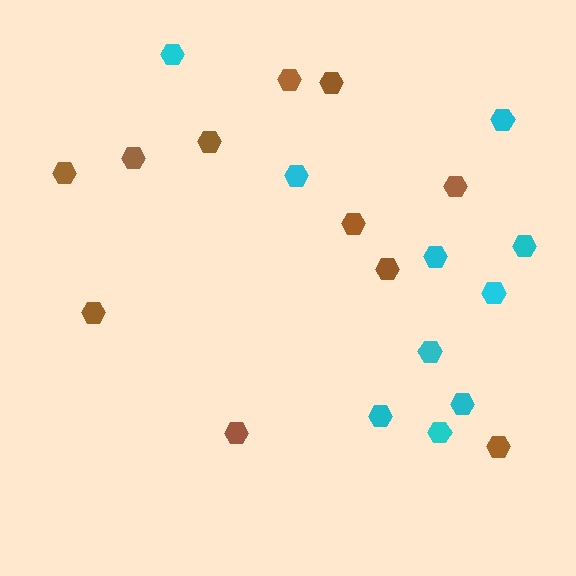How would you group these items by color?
There are 2 groups: one group of cyan hexagons (10) and one group of brown hexagons (11).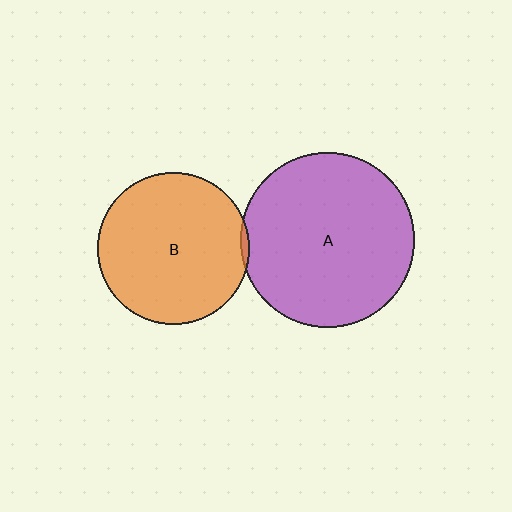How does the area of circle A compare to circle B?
Approximately 1.3 times.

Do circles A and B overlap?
Yes.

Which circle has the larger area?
Circle A (purple).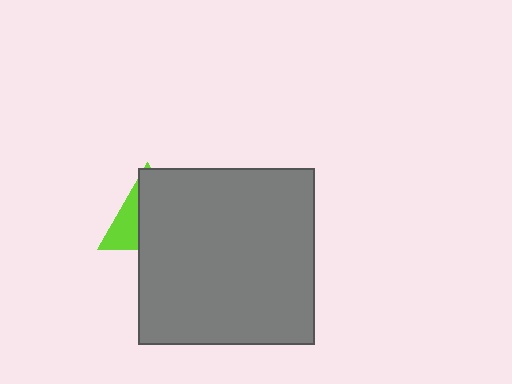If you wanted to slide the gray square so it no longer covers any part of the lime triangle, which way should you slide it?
Slide it right — that is the most direct way to separate the two shapes.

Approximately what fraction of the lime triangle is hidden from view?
Roughly 68% of the lime triangle is hidden behind the gray square.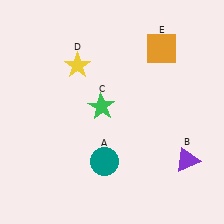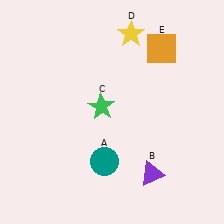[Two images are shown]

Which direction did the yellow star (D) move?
The yellow star (D) moved right.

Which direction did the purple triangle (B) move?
The purple triangle (B) moved left.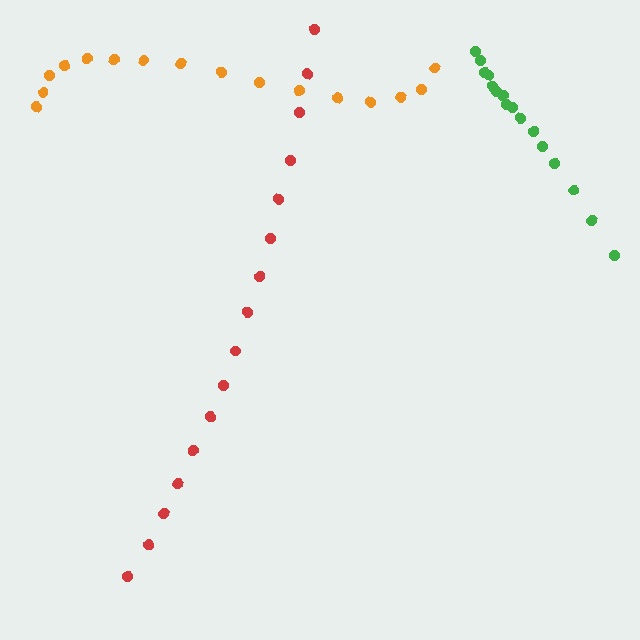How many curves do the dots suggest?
There are 3 distinct paths.